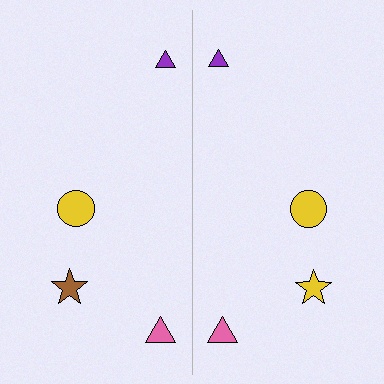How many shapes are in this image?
There are 8 shapes in this image.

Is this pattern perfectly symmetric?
No, the pattern is not perfectly symmetric. The yellow star on the right side breaks the symmetry — its mirror counterpart is brown.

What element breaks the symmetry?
The yellow star on the right side breaks the symmetry — its mirror counterpart is brown.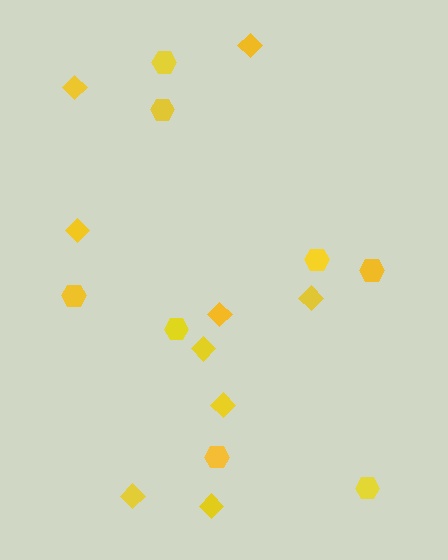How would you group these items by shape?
There are 2 groups: one group of hexagons (8) and one group of diamonds (9).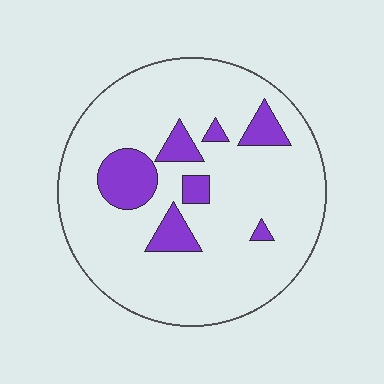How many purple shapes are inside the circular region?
7.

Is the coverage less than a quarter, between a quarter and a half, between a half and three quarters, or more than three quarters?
Less than a quarter.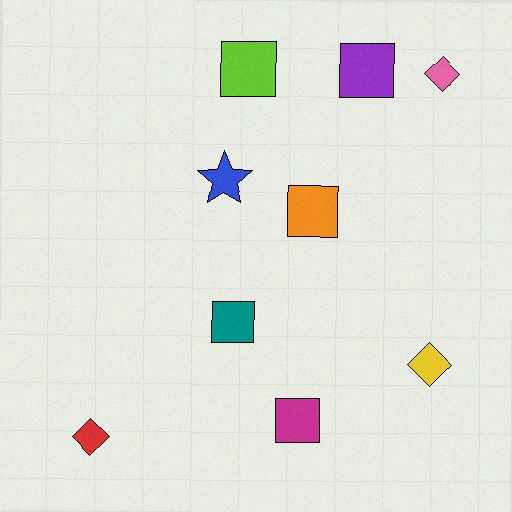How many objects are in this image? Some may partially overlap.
There are 9 objects.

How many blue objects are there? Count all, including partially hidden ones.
There is 1 blue object.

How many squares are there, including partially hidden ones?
There are 5 squares.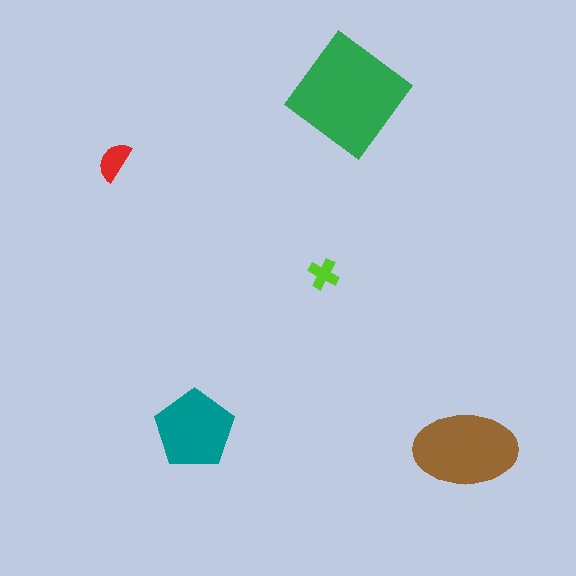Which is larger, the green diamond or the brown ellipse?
The green diamond.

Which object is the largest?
The green diamond.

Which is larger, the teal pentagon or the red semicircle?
The teal pentagon.